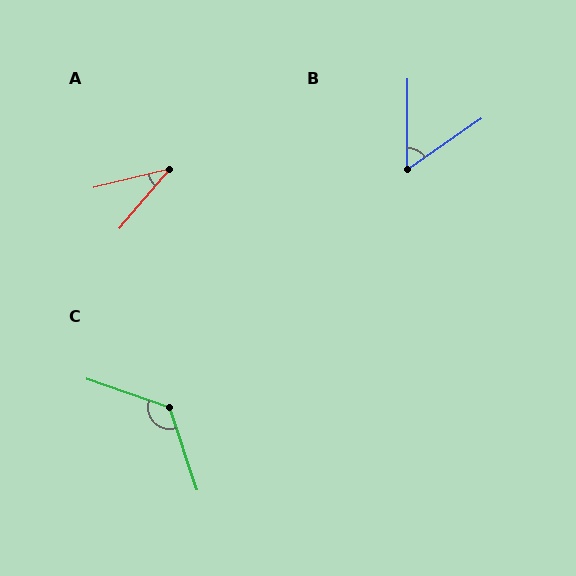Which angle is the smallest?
A, at approximately 35 degrees.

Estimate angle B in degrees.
Approximately 55 degrees.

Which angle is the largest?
C, at approximately 127 degrees.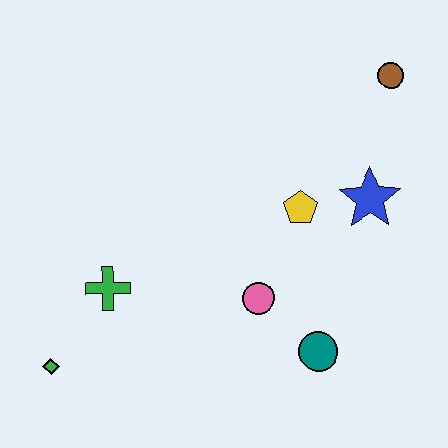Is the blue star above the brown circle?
No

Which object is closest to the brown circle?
The blue star is closest to the brown circle.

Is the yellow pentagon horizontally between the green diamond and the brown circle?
Yes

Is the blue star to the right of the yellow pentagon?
Yes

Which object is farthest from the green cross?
The brown circle is farthest from the green cross.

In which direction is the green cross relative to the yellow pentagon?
The green cross is to the left of the yellow pentagon.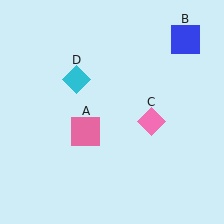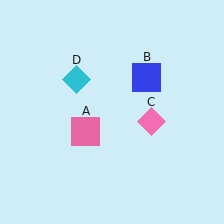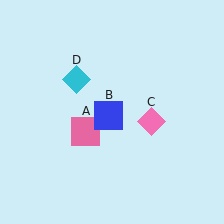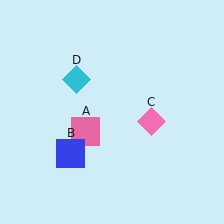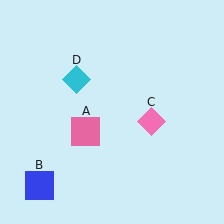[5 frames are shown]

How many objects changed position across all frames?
1 object changed position: blue square (object B).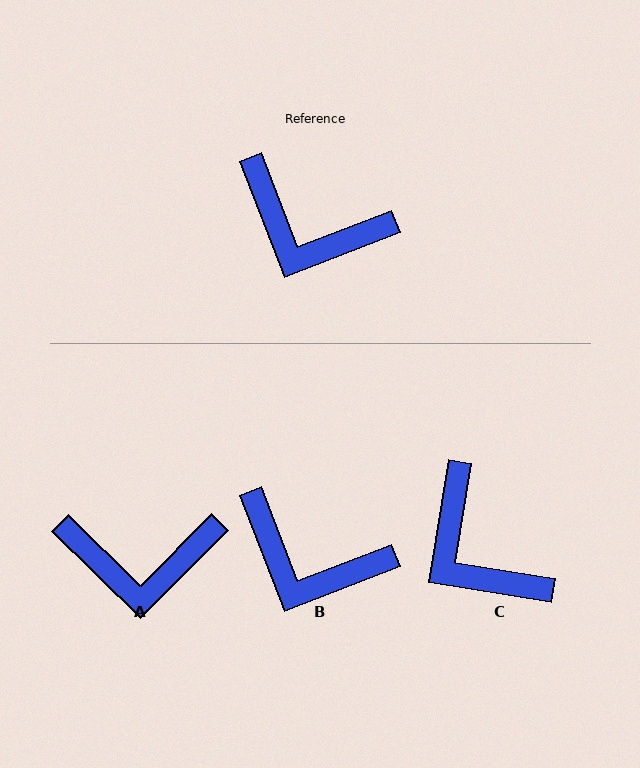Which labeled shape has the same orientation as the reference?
B.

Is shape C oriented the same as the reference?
No, it is off by about 30 degrees.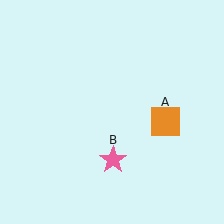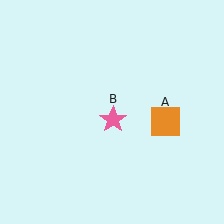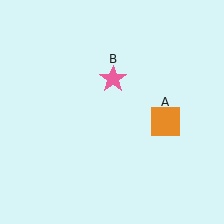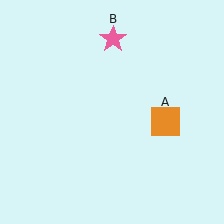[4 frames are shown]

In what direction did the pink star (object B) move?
The pink star (object B) moved up.